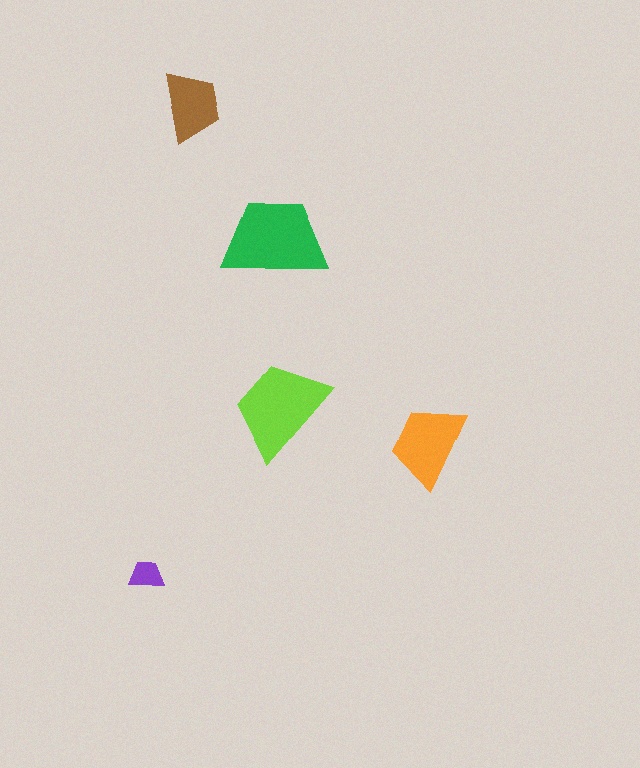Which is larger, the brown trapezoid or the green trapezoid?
The green one.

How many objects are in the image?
There are 5 objects in the image.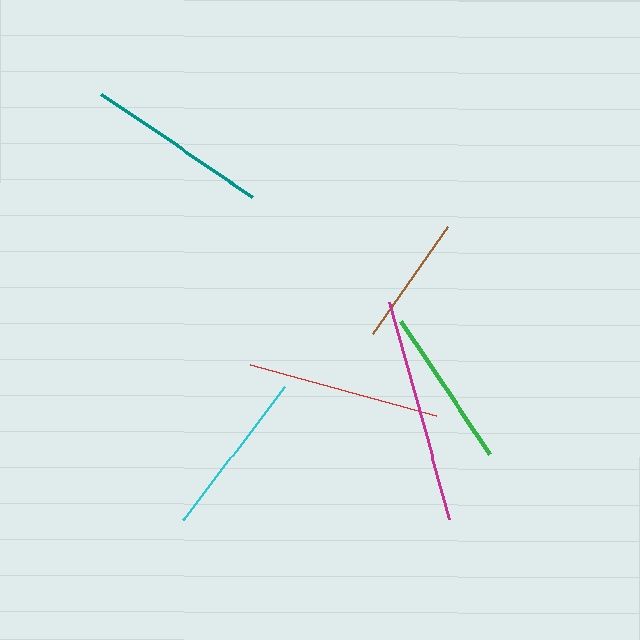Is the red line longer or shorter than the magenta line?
The magenta line is longer than the red line.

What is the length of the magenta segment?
The magenta segment is approximately 226 pixels long.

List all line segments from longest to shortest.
From longest to shortest: magenta, red, teal, cyan, green, brown.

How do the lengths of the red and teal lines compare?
The red and teal lines are approximately the same length.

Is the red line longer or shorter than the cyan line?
The red line is longer than the cyan line.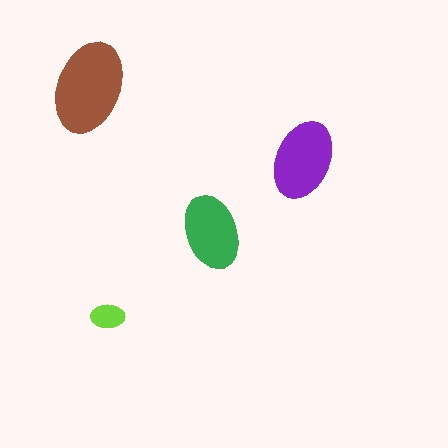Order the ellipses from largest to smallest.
the brown one, the purple one, the green one, the lime one.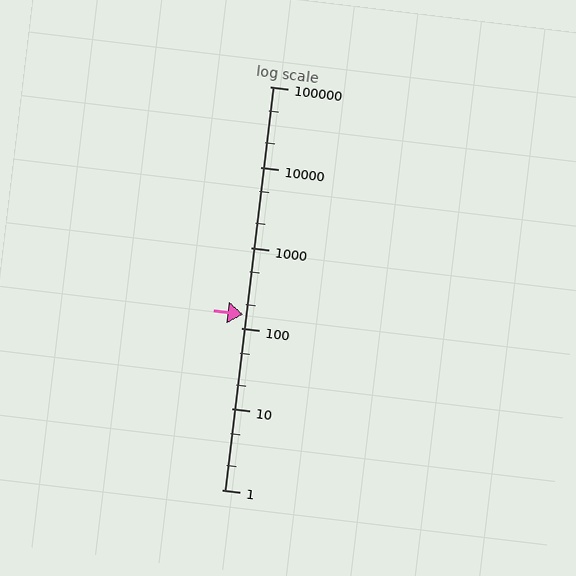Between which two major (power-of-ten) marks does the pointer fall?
The pointer is between 100 and 1000.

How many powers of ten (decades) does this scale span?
The scale spans 5 decades, from 1 to 100000.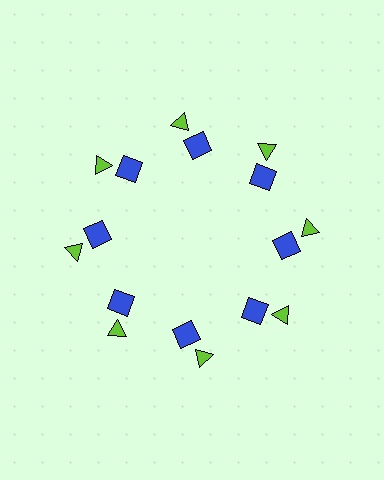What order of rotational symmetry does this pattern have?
This pattern has 8-fold rotational symmetry.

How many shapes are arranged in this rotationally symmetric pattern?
There are 16 shapes, arranged in 8 groups of 2.